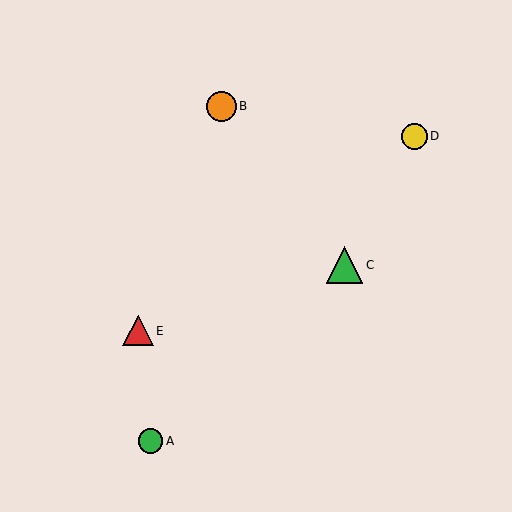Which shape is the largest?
The green triangle (labeled C) is the largest.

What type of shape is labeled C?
Shape C is a green triangle.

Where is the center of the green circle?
The center of the green circle is at (151, 441).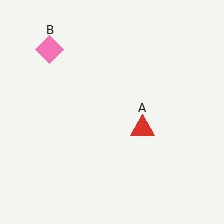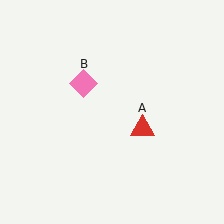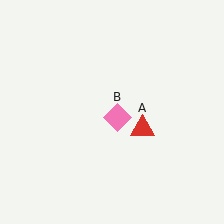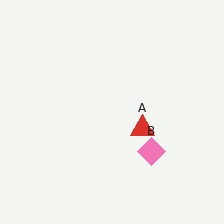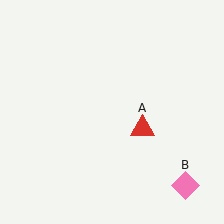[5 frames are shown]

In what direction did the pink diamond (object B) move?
The pink diamond (object B) moved down and to the right.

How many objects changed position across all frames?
1 object changed position: pink diamond (object B).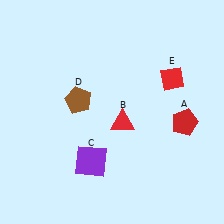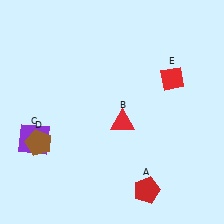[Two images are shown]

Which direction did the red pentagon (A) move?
The red pentagon (A) moved down.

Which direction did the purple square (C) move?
The purple square (C) moved left.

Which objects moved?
The objects that moved are: the red pentagon (A), the purple square (C), the brown pentagon (D).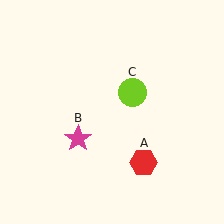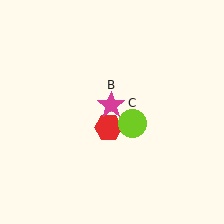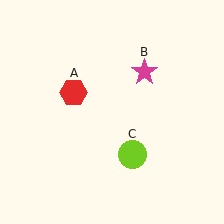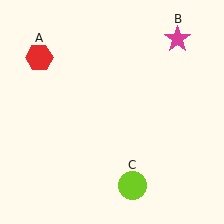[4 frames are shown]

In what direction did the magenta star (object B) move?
The magenta star (object B) moved up and to the right.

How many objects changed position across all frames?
3 objects changed position: red hexagon (object A), magenta star (object B), lime circle (object C).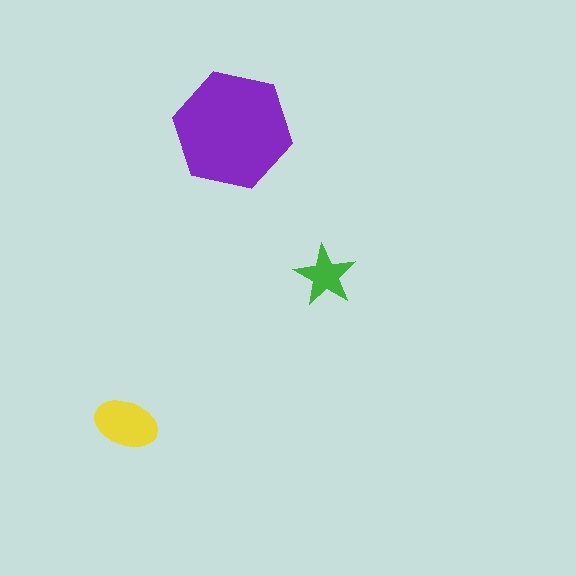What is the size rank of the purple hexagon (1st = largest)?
1st.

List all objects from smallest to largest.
The green star, the yellow ellipse, the purple hexagon.